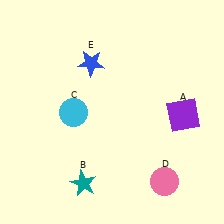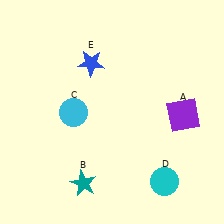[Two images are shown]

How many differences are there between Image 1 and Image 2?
There is 1 difference between the two images.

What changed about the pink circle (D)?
In Image 1, D is pink. In Image 2, it changed to cyan.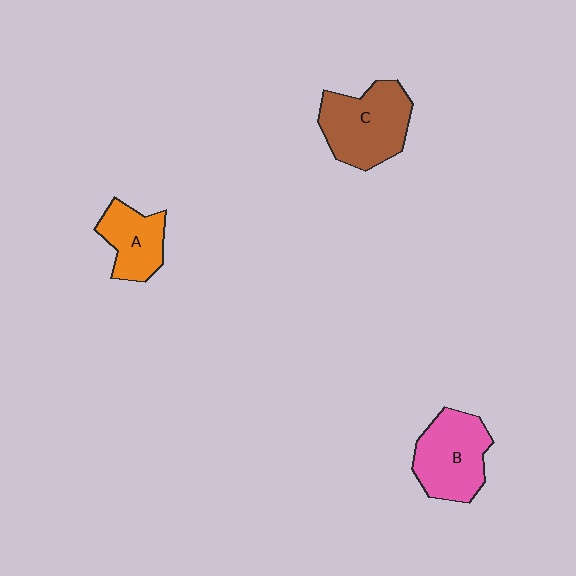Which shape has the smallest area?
Shape A (orange).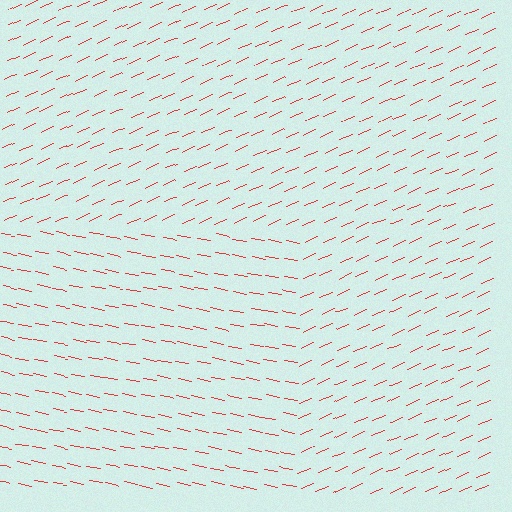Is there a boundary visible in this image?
Yes, there is a texture boundary formed by a change in line orientation.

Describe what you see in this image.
The image is filled with small red line segments. A rectangle region in the image has lines oriented differently from the surrounding lines, creating a visible texture boundary.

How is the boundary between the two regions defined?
The boundary is defined purely by a change in line orientation (approximately 35 degrees difference). All lines are the same color and thickness.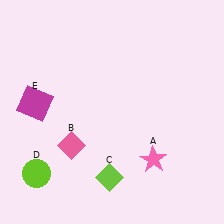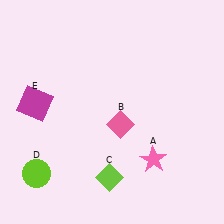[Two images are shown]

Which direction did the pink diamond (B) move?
The pink diamond (B) moved right.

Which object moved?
The pink diamond (B) moved right.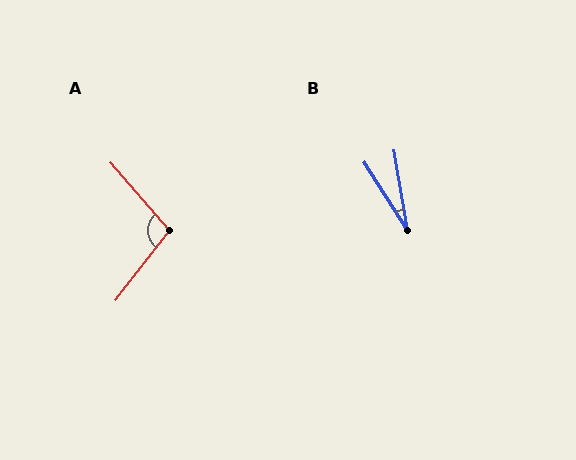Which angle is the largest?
A, at approximately 102 degrees.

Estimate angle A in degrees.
Approximately 102 degrees.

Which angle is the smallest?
B, at approximately 23 degrees.